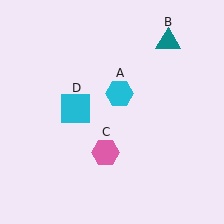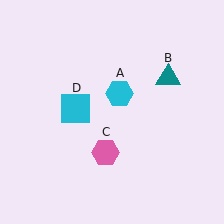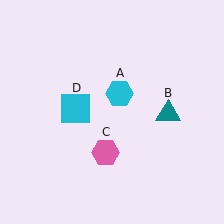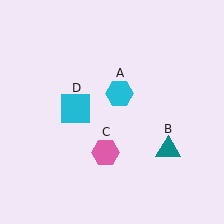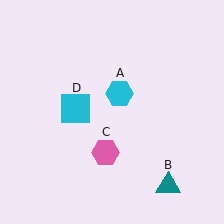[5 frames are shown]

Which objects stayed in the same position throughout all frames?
Cyan hexagon (object A) and pink hexagon (object C) and cyan square (object D) remained stationary.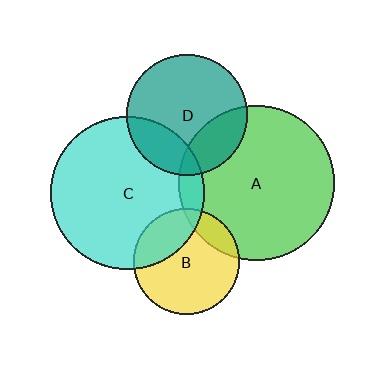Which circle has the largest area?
Circle A (green).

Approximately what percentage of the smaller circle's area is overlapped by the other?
Approximately 20%.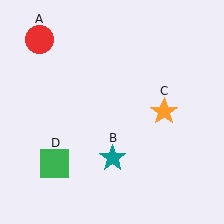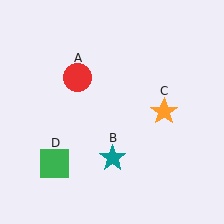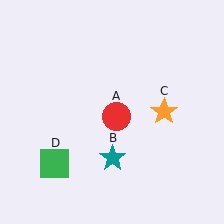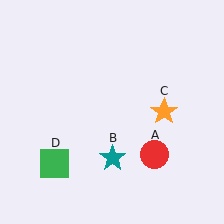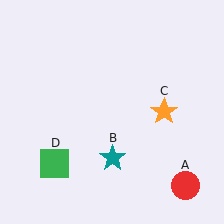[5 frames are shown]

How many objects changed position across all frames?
1 object changed position: red circle (object A).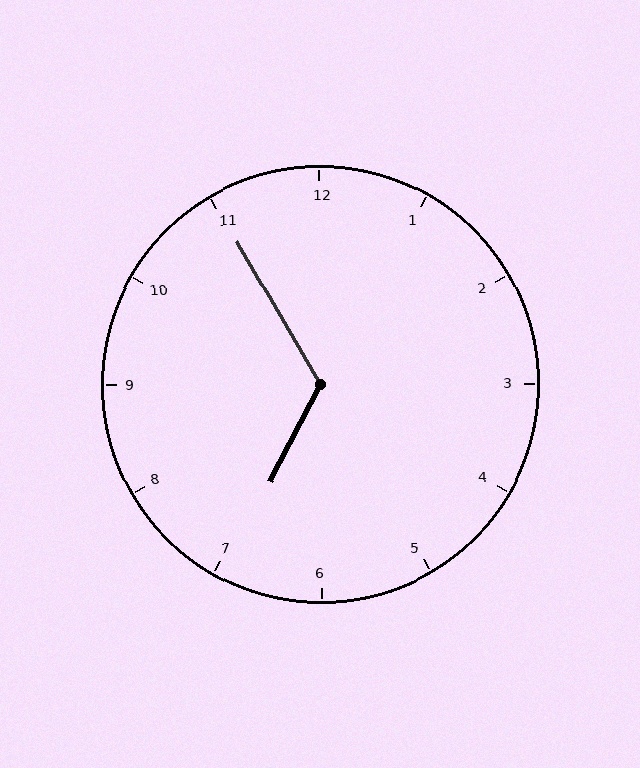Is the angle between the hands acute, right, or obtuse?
It is obtuse.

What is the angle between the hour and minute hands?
Approximately 122 degrees.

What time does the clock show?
6:55.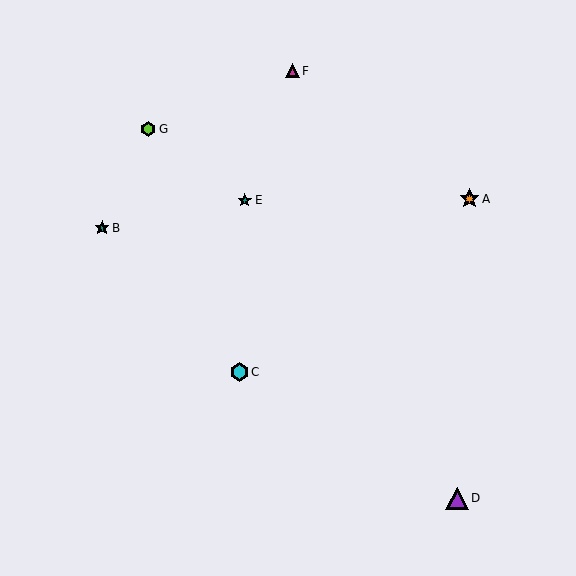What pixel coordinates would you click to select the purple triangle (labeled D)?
Click at (457, 498) to select the purple triangle D.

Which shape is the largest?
The purple triangle (labeled D) is the largest.